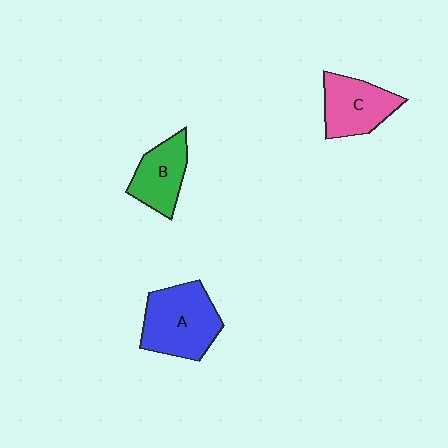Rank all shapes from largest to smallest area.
From largest to smallest: A (blue), C (pink), B (green).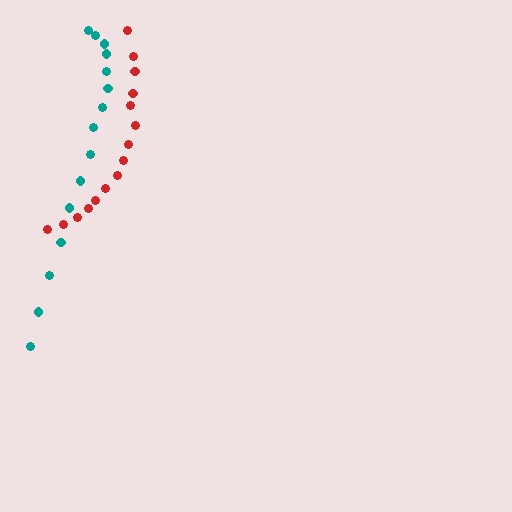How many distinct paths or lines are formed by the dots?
There are 2 distinct paths.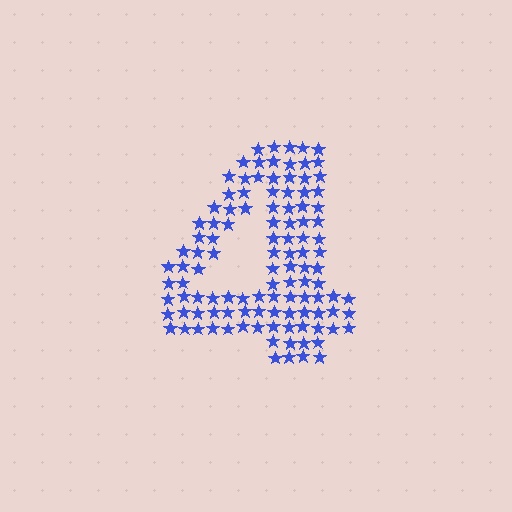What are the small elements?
The small elements are stars.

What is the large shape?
The large shape is the digit 4.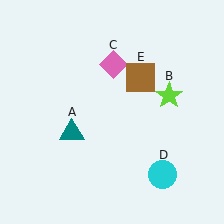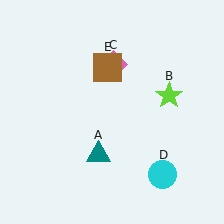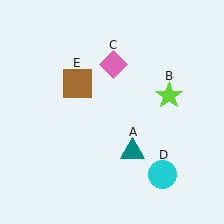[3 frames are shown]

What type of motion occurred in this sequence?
The teal triangle (object A), brown square (object E) rotated counterclockwise around the center of the scene.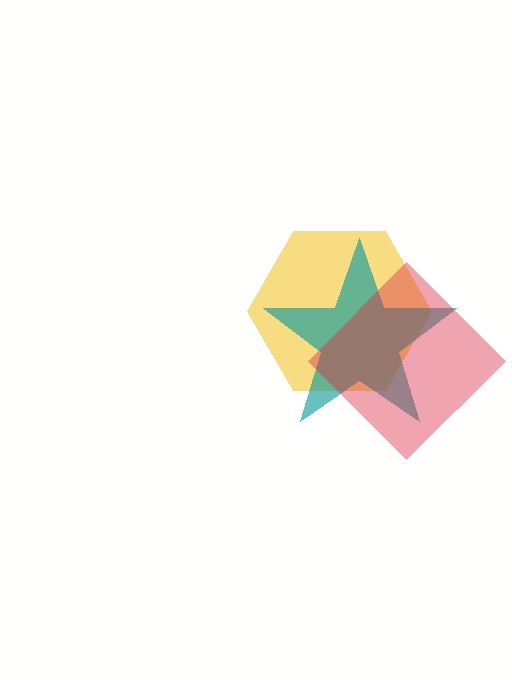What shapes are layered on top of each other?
The layered shapes are: a yellow hexagon, a teal star, a red diamond.